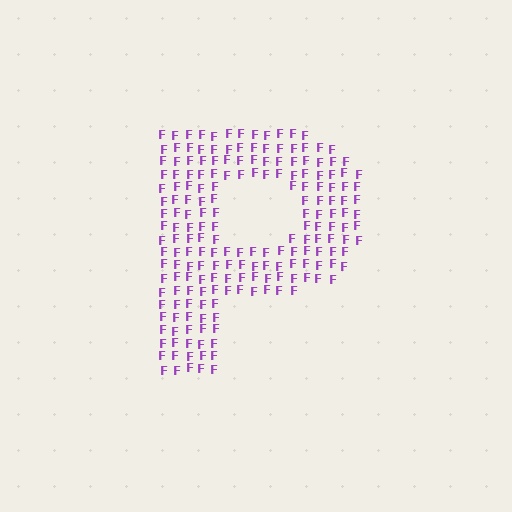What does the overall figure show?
The overall figure shows the letter P.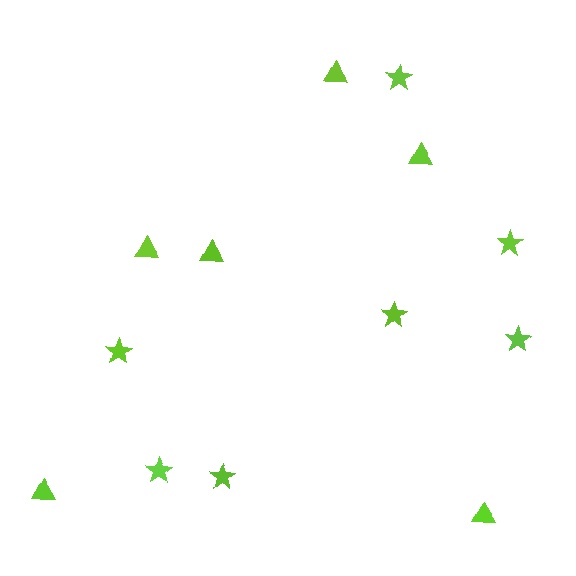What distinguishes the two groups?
There are 2 groups: one group of triangles (6) and one group of stars (7).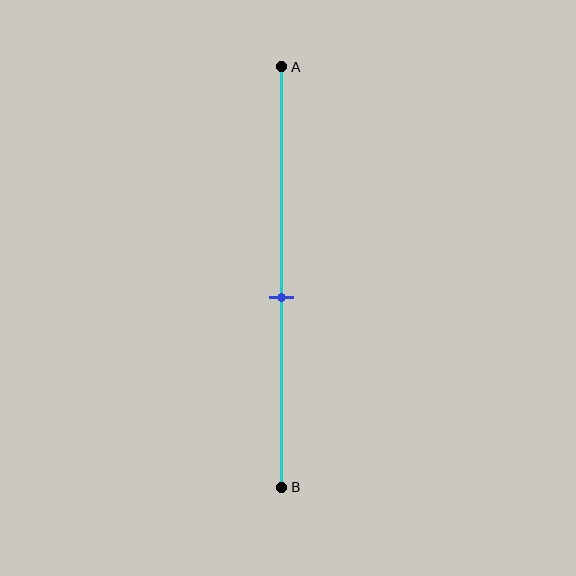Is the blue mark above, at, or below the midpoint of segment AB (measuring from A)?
The blue mark is below the midpoint of segment AB.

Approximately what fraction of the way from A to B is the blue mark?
The blue mark is approximately 55% of the way from A to B.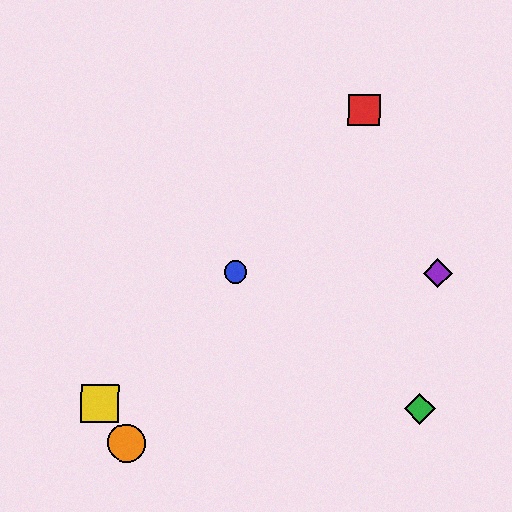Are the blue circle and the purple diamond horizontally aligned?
Yes, both are at y≈272.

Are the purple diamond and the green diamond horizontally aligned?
No, the purple diamond is at y≈273 and the green diamond is at y≈409.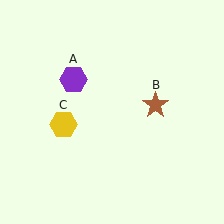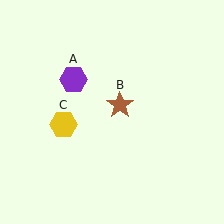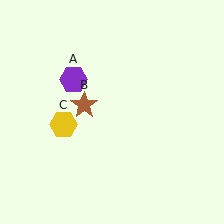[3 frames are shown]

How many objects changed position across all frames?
1 object changed position: brown star (object B).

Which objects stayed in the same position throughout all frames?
Purple hexagon (object A) and yellow hexagon (object C) remained stationary.